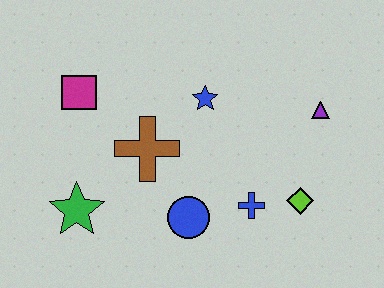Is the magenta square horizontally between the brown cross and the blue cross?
No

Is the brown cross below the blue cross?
No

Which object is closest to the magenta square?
The brown cross is closest to the magenta square.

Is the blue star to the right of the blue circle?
Yes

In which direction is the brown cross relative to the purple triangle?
The brown cross is to the left of the purple triangle.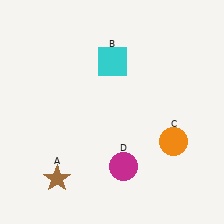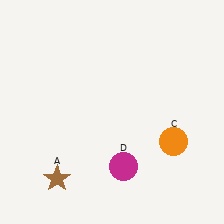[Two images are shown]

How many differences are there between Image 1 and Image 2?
There is 1 difference between the two images.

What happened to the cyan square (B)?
The cyan square (B) was removed in Image 2. It was in the top-right area of Image 1.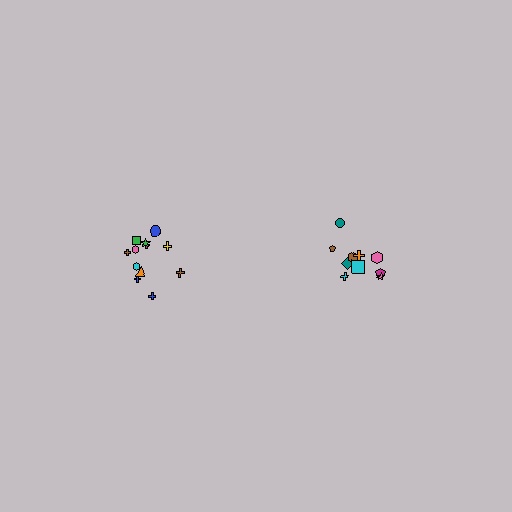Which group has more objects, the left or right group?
The left group.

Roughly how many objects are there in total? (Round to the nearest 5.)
Roughly 20 objects in total.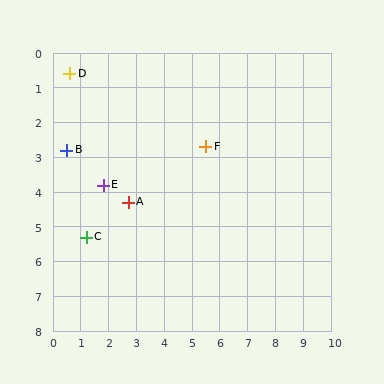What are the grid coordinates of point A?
Point A is at approximately (2.7, 4.3).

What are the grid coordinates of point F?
Point F is at approximately (5.5, 2.7).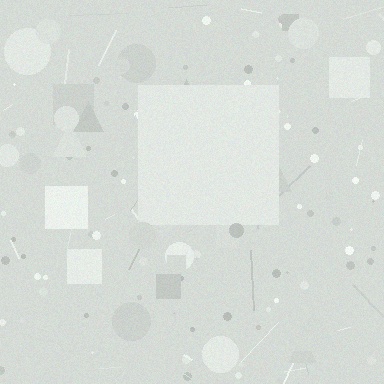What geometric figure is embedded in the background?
A square is embedded in the background.